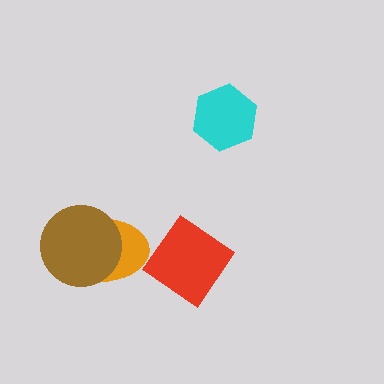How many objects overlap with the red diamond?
0 objects overlap with the red diamond.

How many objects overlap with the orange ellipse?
1 object overlaps with the orange ellipse.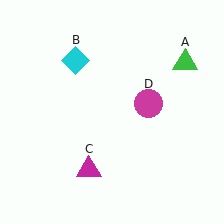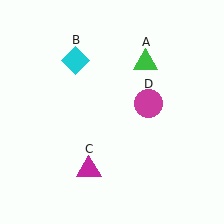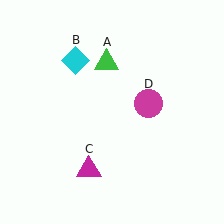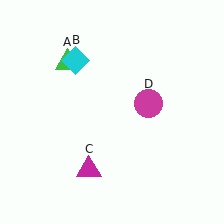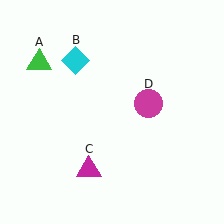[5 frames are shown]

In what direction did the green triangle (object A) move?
The green triangle (object A) moved left.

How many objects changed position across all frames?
1 object changed position: green triangle (object A).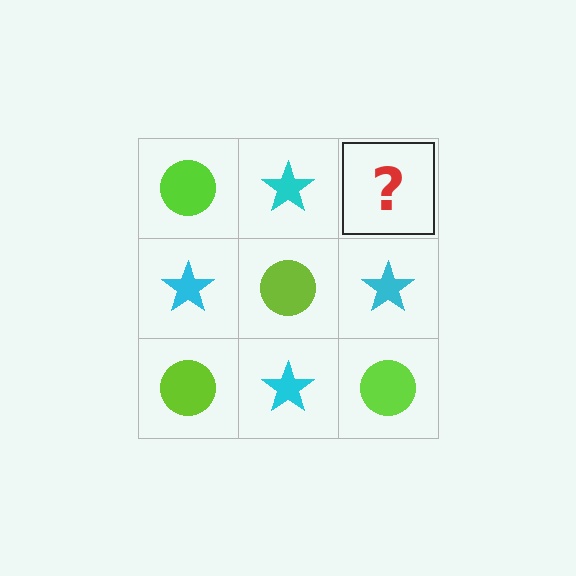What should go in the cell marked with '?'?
The missing cell should contain a lime circle.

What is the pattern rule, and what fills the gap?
The rule is that it alternates lime circle and cyan star in a checkerboard pattern. The gap should be filled with a lime circle.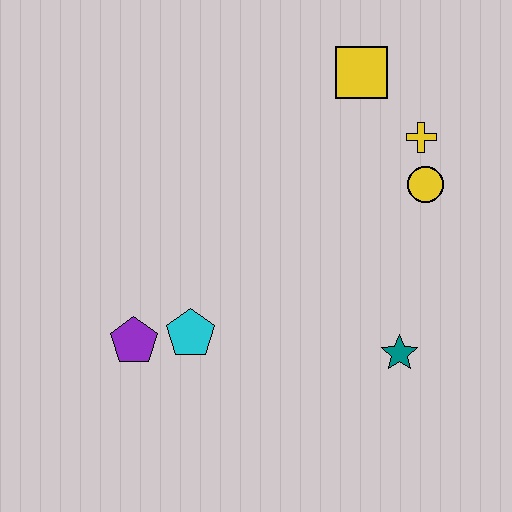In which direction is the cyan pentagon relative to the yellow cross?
The cyan pentagon is to the left of the yellow cross.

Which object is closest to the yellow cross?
The yellow circle is closest to the yellow cross.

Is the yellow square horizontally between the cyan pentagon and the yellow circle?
Yes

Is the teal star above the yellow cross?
No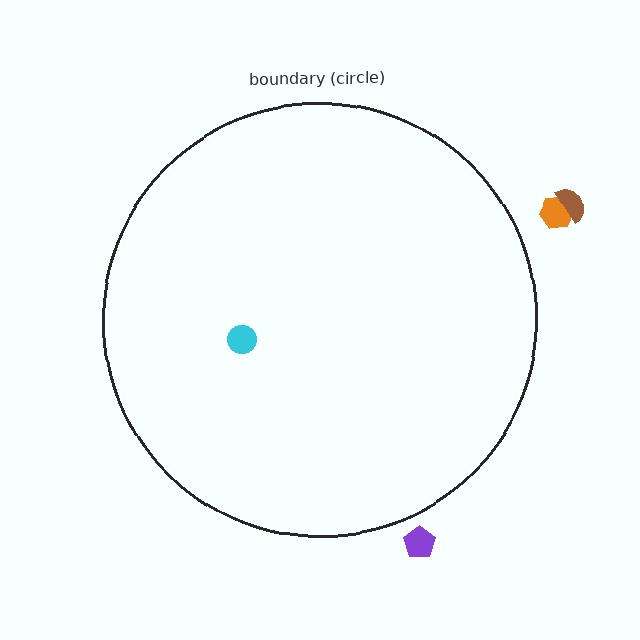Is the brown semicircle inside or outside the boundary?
Outside.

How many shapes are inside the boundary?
1 inside, 3 outside.